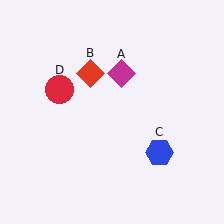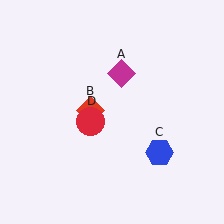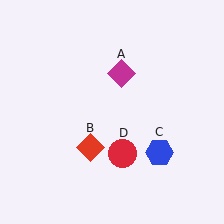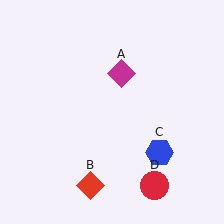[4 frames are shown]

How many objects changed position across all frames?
2 objects changed position: red diamond (object B), red circle (object D).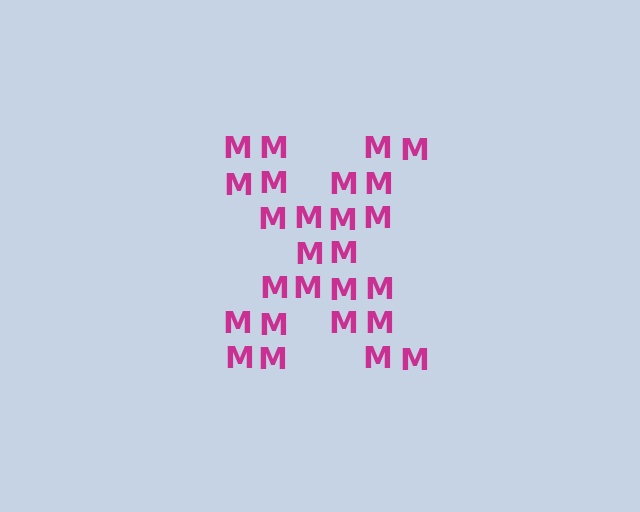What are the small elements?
The small elements are letter M's.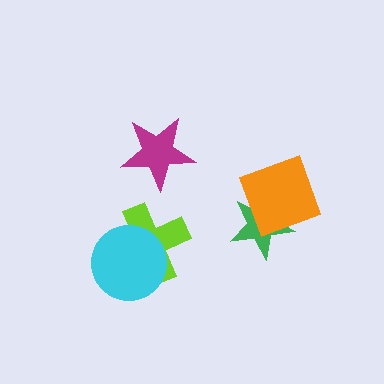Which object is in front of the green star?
The orange square is in front of the green star.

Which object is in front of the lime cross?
The cyan circle is in front of the lime cross.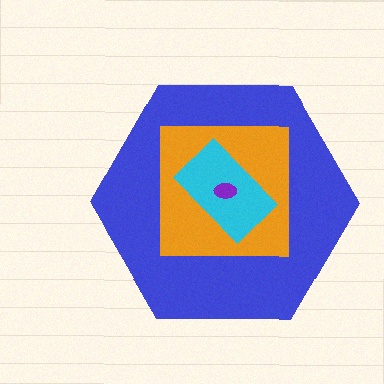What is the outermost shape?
The blue hexagon.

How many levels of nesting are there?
4.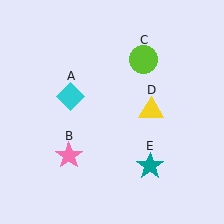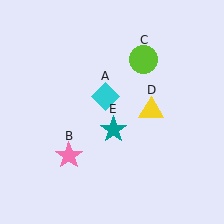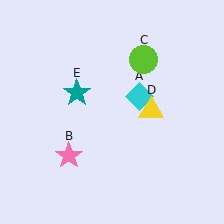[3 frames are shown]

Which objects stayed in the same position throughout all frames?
Pink star (object B) and lime circle (object C) and yellow triangle (object D) remained stationary.